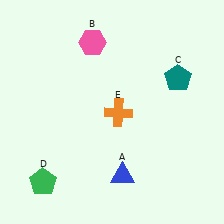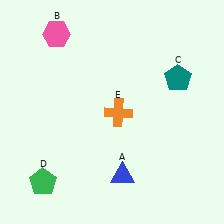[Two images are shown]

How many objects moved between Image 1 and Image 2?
1 object moved between the two images.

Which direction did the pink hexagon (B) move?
The pink hexagon (B) moved left.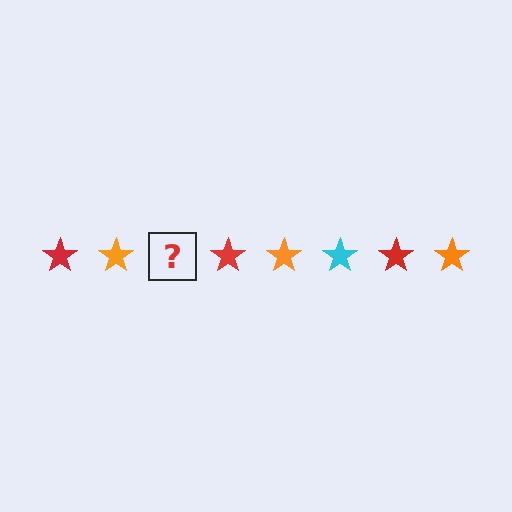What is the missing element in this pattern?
The missing element is a cyan star.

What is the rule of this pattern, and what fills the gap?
The rule is that the pattern cycles through red, orange, cyan stars. The gap should be filled with a cyan star.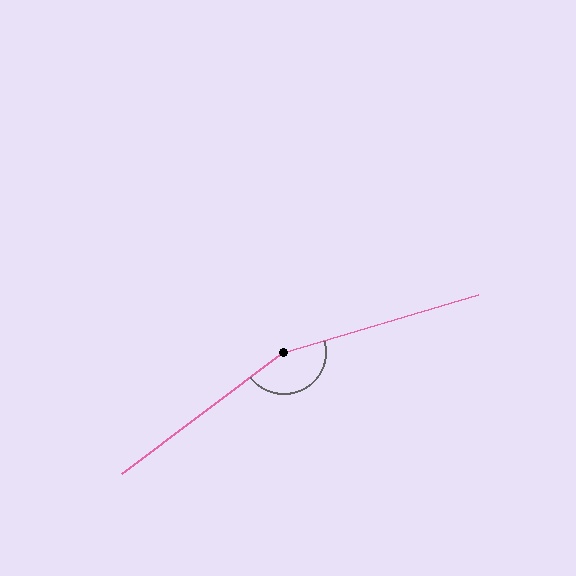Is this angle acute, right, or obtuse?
It is obtuse.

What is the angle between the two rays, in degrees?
Approximately 160 degrees.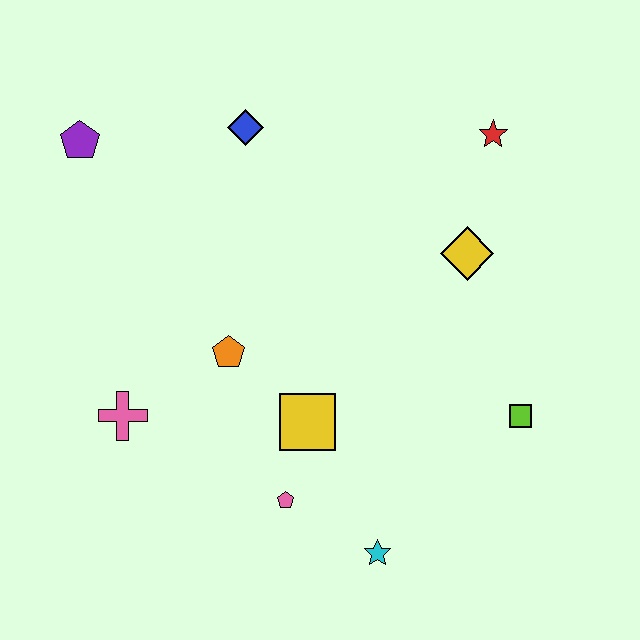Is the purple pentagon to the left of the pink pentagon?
Yes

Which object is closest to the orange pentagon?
The yellow square is closest to the orange pentagon.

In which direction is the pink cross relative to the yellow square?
The pink cross is to the left of the yellow square.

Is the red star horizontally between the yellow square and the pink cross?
No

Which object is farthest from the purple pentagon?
The lime square is farthest from the purple pentagon.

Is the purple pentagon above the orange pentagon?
Yes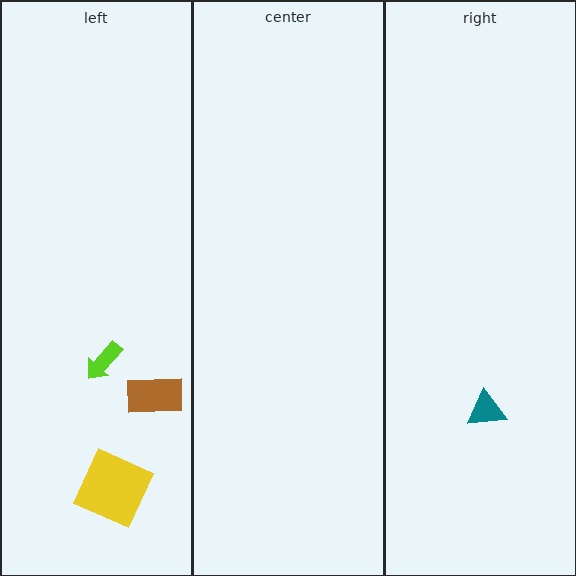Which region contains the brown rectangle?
The left region.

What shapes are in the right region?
The teal triangle.